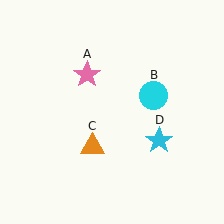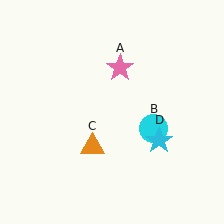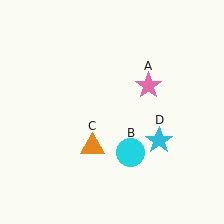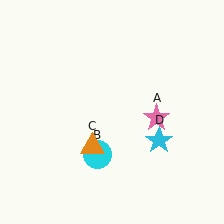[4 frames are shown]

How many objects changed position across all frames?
2 objects changed position: pink star (object A), cyan circle (object B).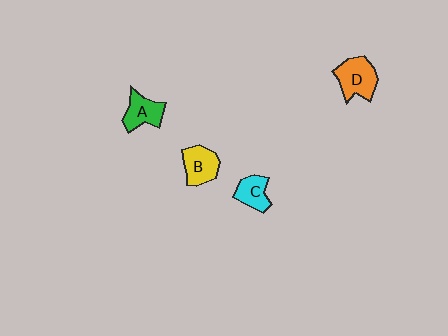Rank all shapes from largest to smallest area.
From largest to smallest: D (orange), B (yellow), A (green), C (cyan).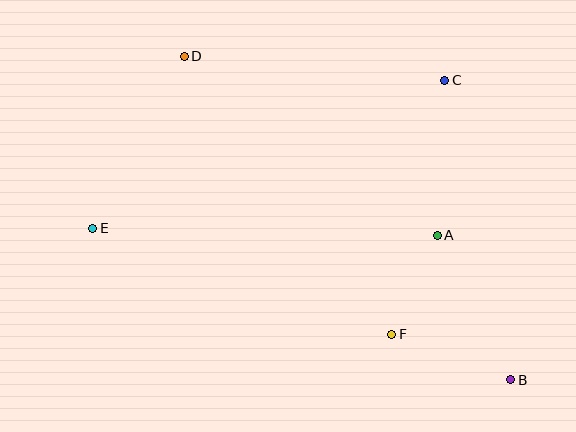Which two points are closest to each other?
Points A and F are closest to each other.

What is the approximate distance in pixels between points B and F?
The distance between B and F is approximately 127 pixels.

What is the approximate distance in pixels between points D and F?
The distance between D and F is approximately 347 pixels.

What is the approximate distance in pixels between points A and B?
The distance between A and B is approximately 162 pixels.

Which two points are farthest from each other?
Points B and D are farthest from each other.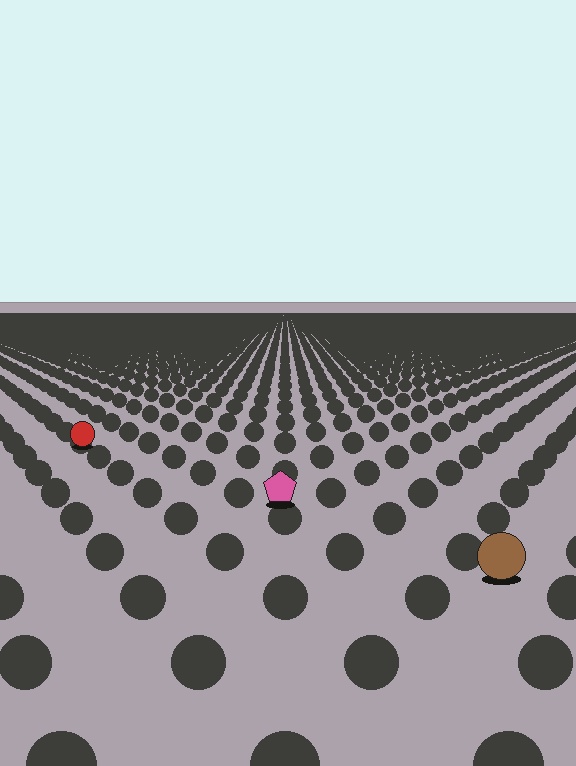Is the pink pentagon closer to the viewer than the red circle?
Yes. The pink pentagon is closer — you can tell from the texture gradient: the ground texture is coarser near it.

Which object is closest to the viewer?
The brown circle is closest. The texture marks near it are larger and more spread out.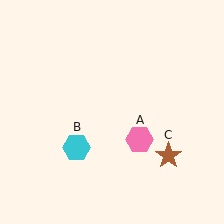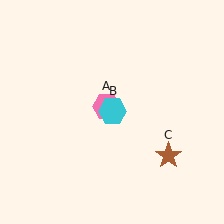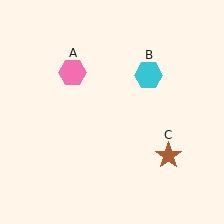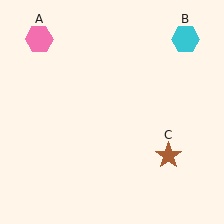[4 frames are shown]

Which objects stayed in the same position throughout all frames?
Brown star (object C) remained stationary.